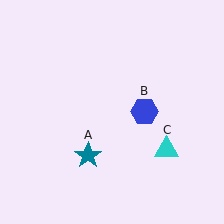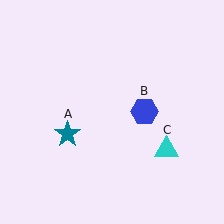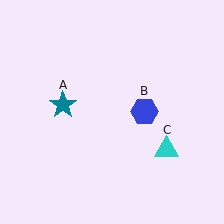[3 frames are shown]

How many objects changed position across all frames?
1 object changed position: teal star (object A).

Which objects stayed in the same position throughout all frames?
Blue hexagon (object B) and cyan triangle (object C) remained stationary.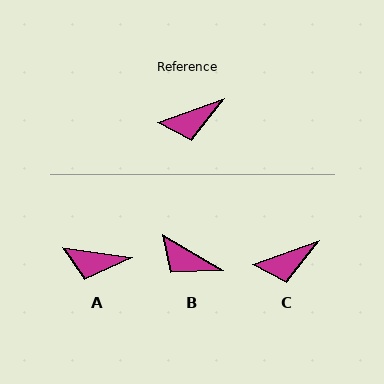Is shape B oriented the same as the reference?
No, it is off by about 50 degrees.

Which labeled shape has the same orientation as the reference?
C.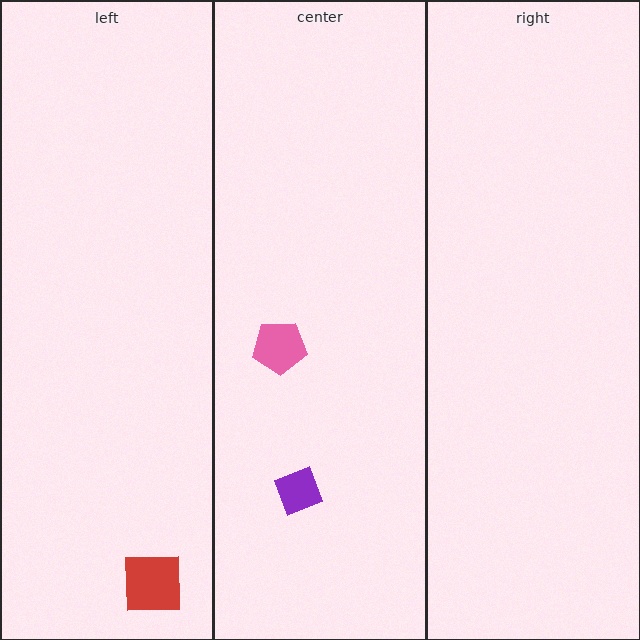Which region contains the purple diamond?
The center region.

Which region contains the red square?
The left region.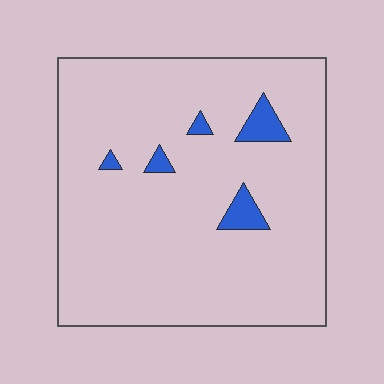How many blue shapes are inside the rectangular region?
5.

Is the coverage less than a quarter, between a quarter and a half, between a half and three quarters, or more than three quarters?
Less than a quarter.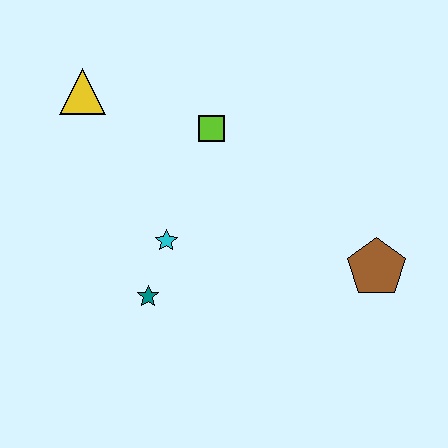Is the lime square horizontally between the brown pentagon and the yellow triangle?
Yes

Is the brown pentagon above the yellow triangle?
No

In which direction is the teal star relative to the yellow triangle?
The teal star is below the yellow triangle.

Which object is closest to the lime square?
The cyan star is closest to the lime square.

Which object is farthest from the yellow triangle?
The brown pentagon is farthest from the yellow triangle.